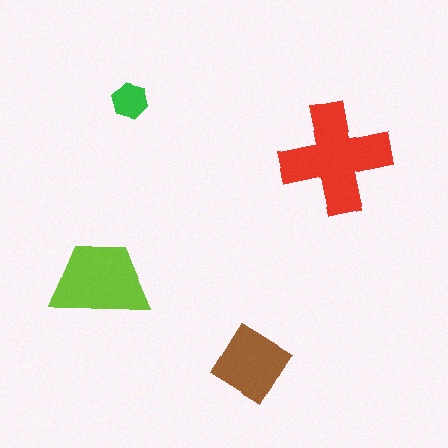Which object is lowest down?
The brown diamond is bottommost.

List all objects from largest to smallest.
The red cross, the lime trapezoid, the brown diamond, the green hexagon.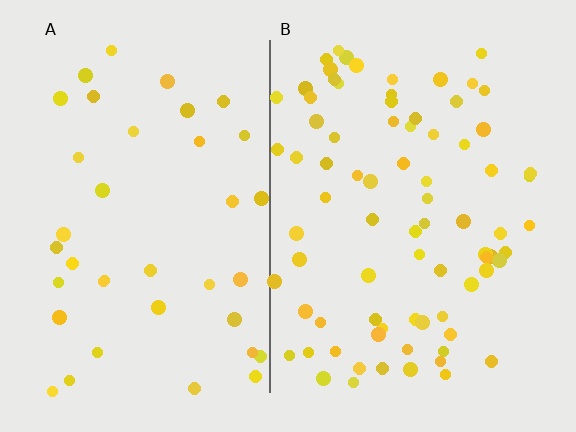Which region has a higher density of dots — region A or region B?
B (the right).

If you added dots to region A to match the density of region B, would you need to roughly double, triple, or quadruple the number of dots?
Approximately double.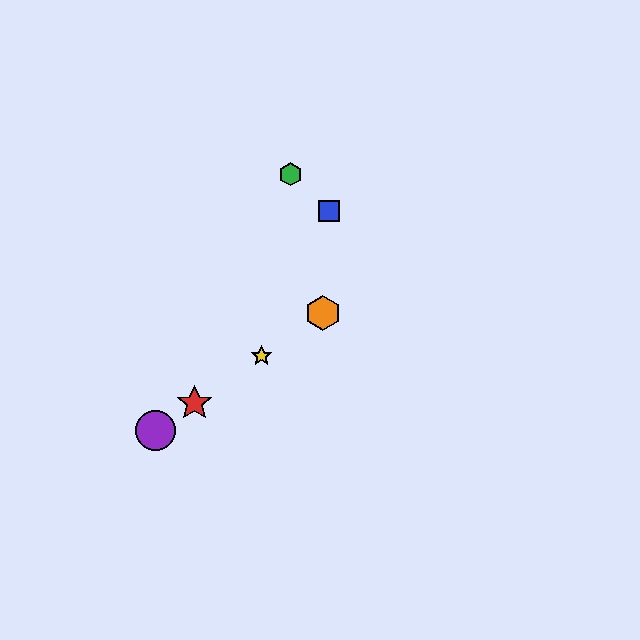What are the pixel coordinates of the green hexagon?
The green hexagon is at (291, 174).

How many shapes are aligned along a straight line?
4 shapes (the red star, the yellow star, the purple circle, the orange hexagon) are aligned along a straight line.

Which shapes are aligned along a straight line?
The red star, the yellow star, the purple circle, the orange hexagon are aligned along a straight line.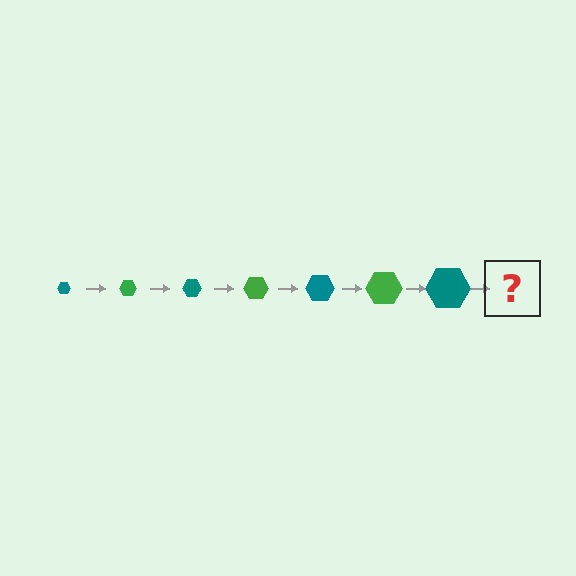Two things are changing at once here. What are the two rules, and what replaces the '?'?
The two rules are that the hexagon grows larger each step and the color cycles through teal and green. The '?' should be a green hexagon, larger than the previous one.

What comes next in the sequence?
The next element should be a green hexagon, larger than the previous one.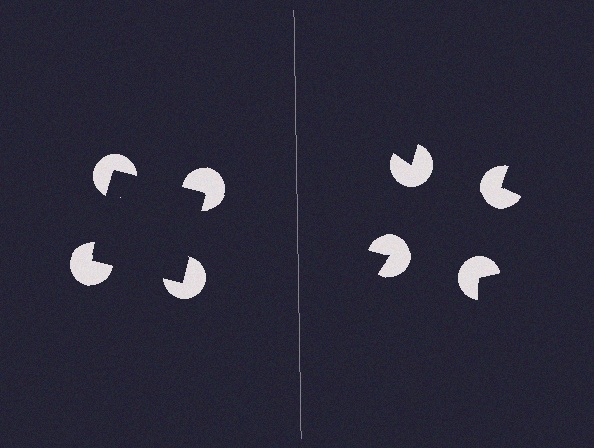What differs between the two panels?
The pac-man discs are positioned identically on both sides; only the wedge orientations differ. On the left they align to a square; on the right they are misaligned.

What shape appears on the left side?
An illusory square.